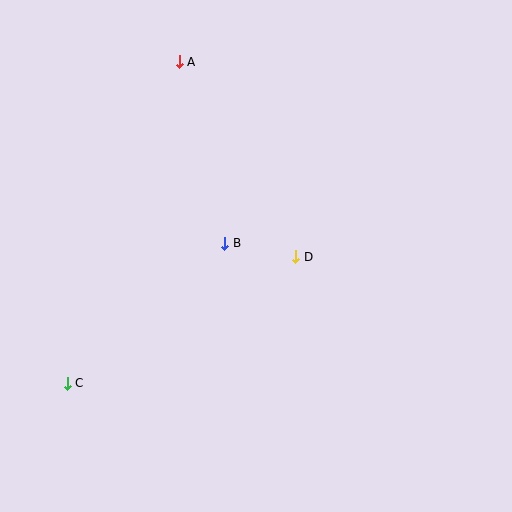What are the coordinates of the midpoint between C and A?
The midpoint between C and A is at (123, 222).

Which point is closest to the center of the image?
Point B at (225, 243) is closest to the center.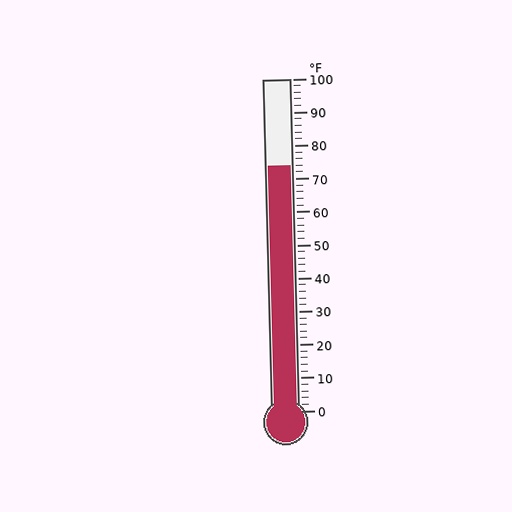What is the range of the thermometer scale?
The thermometer scale ranges from 0°F to 100°F.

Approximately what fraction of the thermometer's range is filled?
The thermometer is filled to approximately 75% of its range.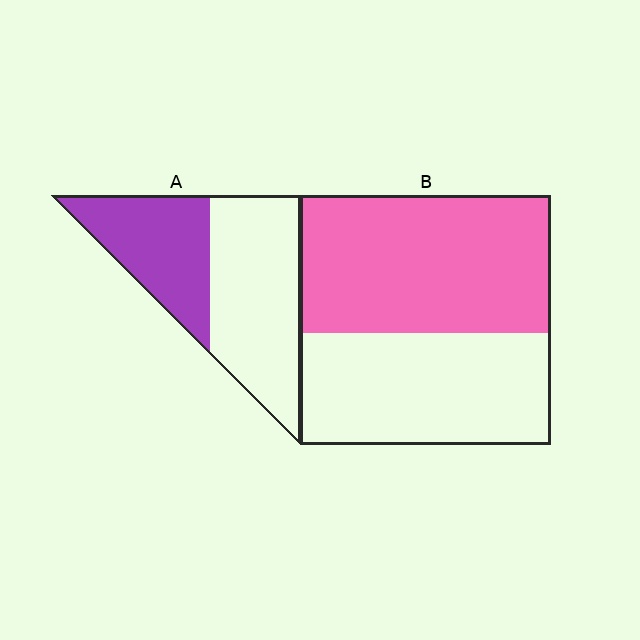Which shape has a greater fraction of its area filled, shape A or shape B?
Shape B.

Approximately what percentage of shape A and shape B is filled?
A is approximately 40% and B is approximately 55%.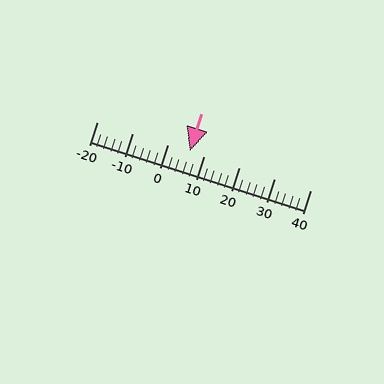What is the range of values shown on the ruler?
The ruler shows values from -20 to 40.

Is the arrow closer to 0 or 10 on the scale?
The arrow is closer to 10.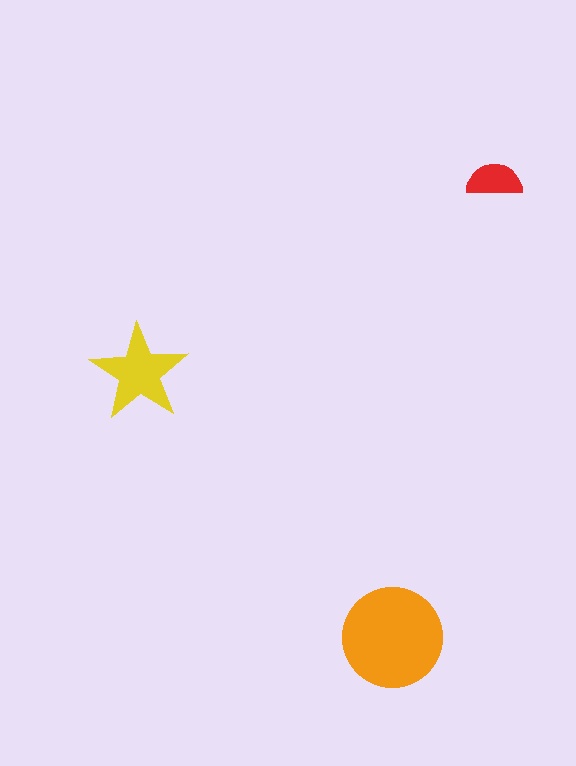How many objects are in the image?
There are 3 objects in the image.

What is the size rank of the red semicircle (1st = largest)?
3rd.